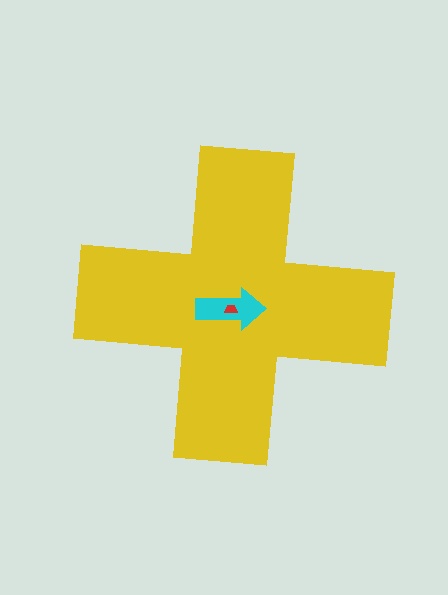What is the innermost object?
The red trapezoid.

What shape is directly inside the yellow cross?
The cyan arrow.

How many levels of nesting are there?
3.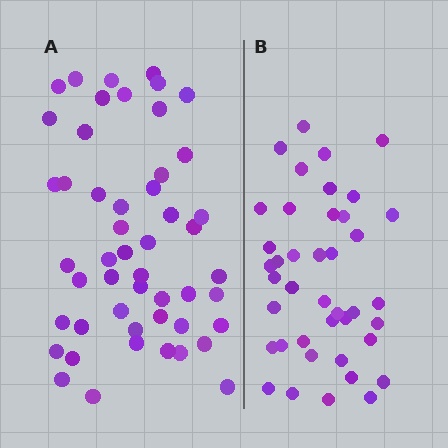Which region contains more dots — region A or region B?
Region A (the left region) has more dots.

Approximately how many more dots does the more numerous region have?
Region A has roughly 8 or so more dots than region B.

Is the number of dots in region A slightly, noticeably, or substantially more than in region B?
Region A has only slightly more — the two regions are fairly close. The ratio is roughly 1.2 to 1.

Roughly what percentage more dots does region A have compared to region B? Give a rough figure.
About 20% more.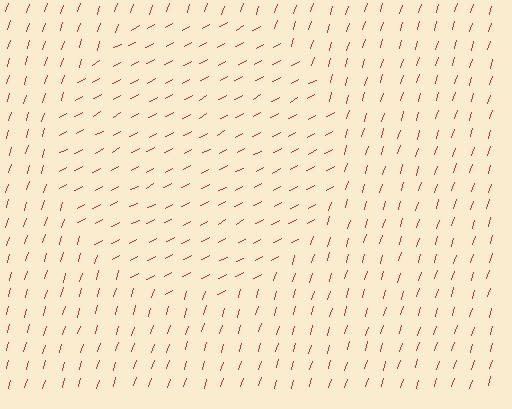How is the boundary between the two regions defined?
The boundary is defined purely by a change in line orientation (approximately 45 degrees difference). All lines are the same color and thickness.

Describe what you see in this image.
The image is filled with small red line segments. A circle region in the image has lines oriented differently from the surrounding lines, creating a visible texture boundary.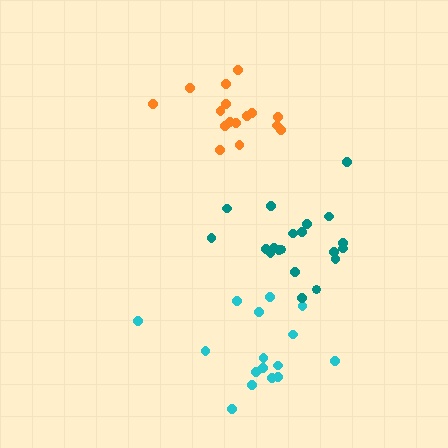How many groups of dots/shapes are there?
There are 3 groups.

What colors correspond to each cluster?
The clusters are colored: cyan, orange, teal.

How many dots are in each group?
Group 1: 16 dots, Group 2: 16 dots, Group 3: 20 dots (52 total).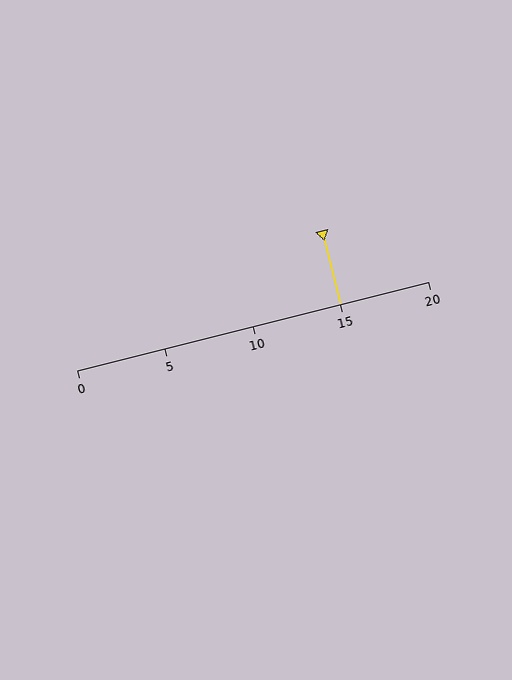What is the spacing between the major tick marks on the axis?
The major ticks are spaced 5 apart.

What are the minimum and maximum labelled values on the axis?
The axis runs from 0 to 20.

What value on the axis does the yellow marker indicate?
The marker indicates approximately 15.